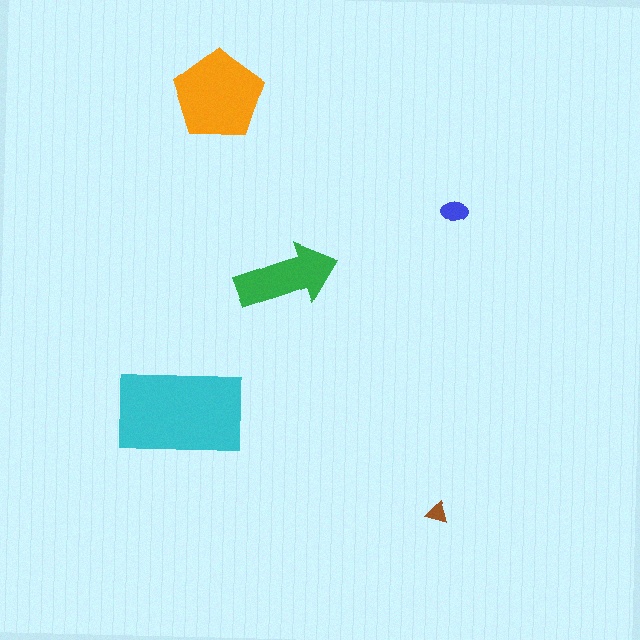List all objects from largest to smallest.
The cyan rectangle, the orange pentagon, the green arrow, the blue ellipse, the brown triangle.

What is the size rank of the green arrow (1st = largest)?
3rd.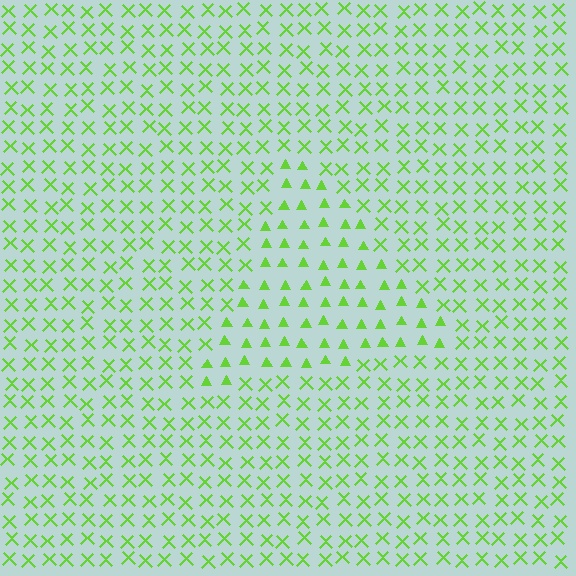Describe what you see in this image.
The image is filled with small lime elements arranged in a uniform grid. A triangle-shaped region contains triangles, while the surrounding area contains X marks. The boundary is defined purely by the change in element shape.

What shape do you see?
I see a triangle.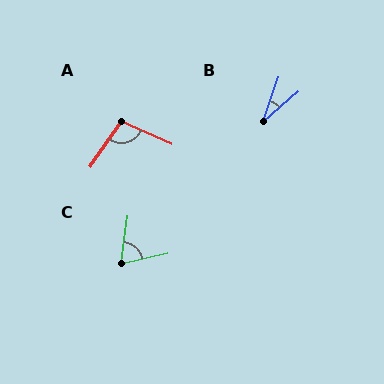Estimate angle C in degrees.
Approximately 70 degrees.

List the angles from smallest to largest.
B (30°), C (70°), A (100°).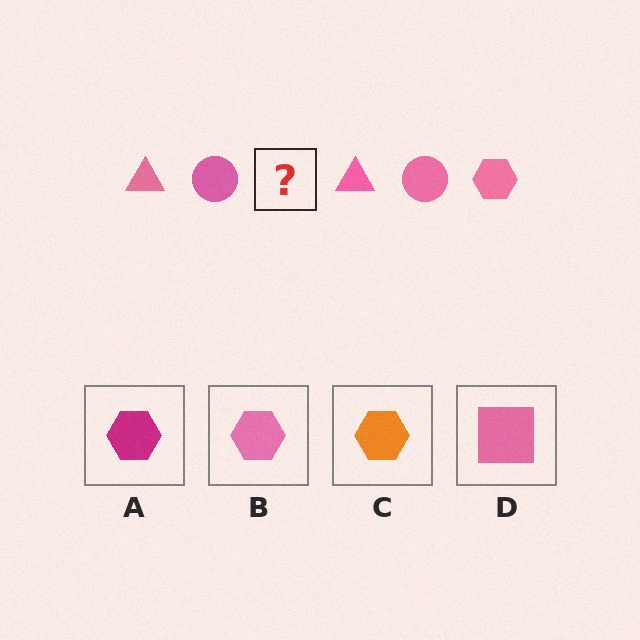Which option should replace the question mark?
Option B.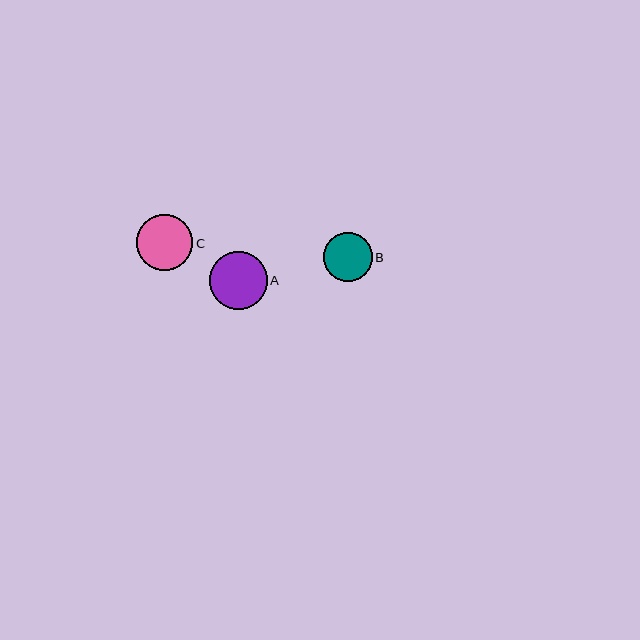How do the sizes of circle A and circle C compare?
Circle A and circle C are approximately the same size.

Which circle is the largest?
Circle A is the largest with a size of approximately 58 pixels.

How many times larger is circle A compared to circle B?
Circle A is approximately 1.2 times the size of circle B.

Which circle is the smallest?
Circle B is the smallest with a size of approximately 49 pixels.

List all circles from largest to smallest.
From largest to smallest: A, C, B.